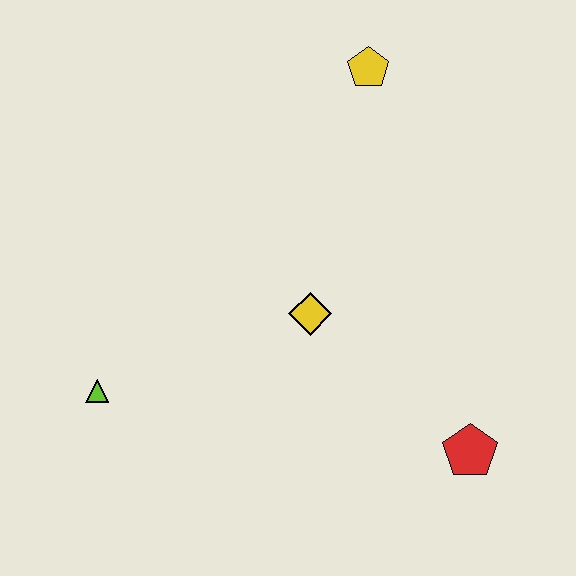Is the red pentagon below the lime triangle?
Yes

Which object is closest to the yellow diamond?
The red pentagon is closest to the yellow diamond.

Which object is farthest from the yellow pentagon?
The lime triangle is farthest from the yellow pentagon.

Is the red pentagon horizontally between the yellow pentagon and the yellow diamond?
No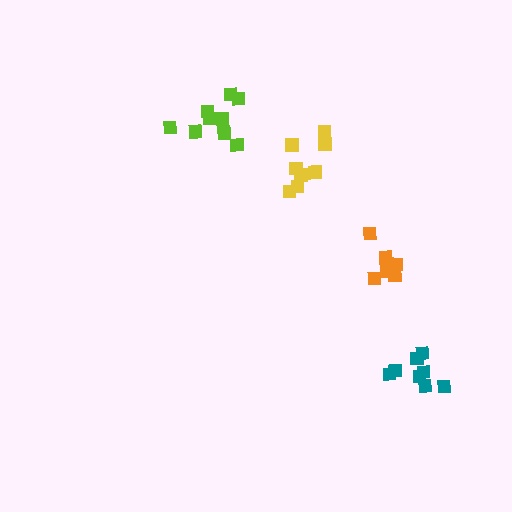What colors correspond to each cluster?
The clusters are colored: teal, yellow, lime, orange.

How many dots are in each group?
Group 1: 8 dots, Group 2: 8 dots, Group 3: 10 dots, Group 4: 7 dots (33 total).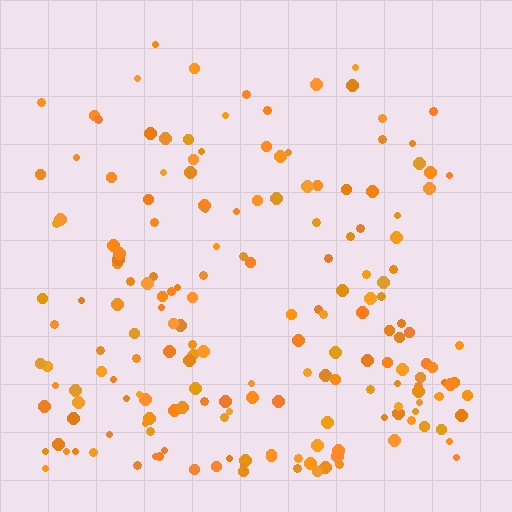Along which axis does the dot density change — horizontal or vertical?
Vertical.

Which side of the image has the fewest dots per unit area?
The top.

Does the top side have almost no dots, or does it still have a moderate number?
Still a moderate number, just noticeably fewer than the bottom.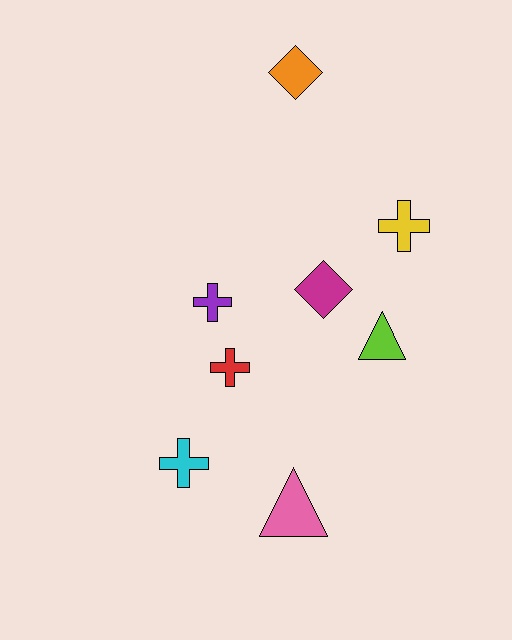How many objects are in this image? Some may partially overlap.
There are 8 objects.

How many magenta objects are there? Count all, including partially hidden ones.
There is 1 magenta object.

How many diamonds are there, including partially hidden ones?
There are 2 diamonds.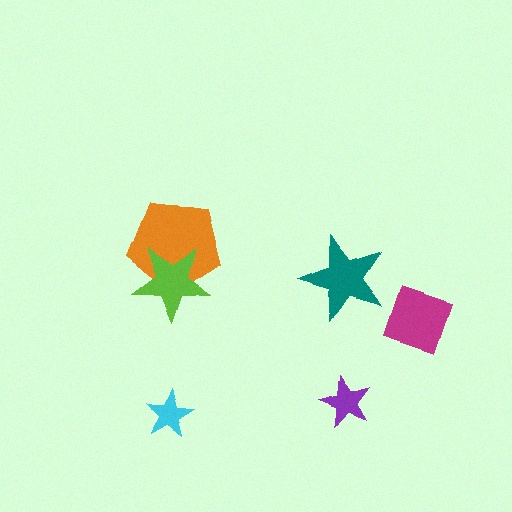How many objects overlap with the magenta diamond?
0 objects overlap with the magenta diamond.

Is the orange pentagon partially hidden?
Yes, it is partially covered by another shape.